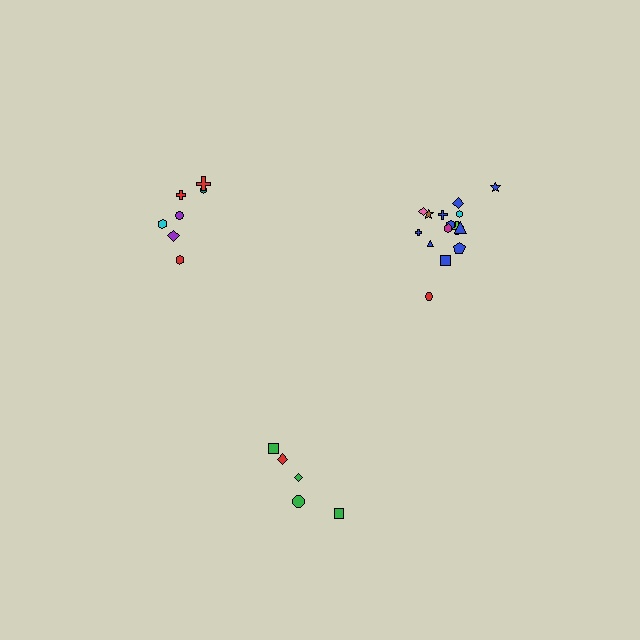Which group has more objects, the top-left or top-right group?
The top-right group.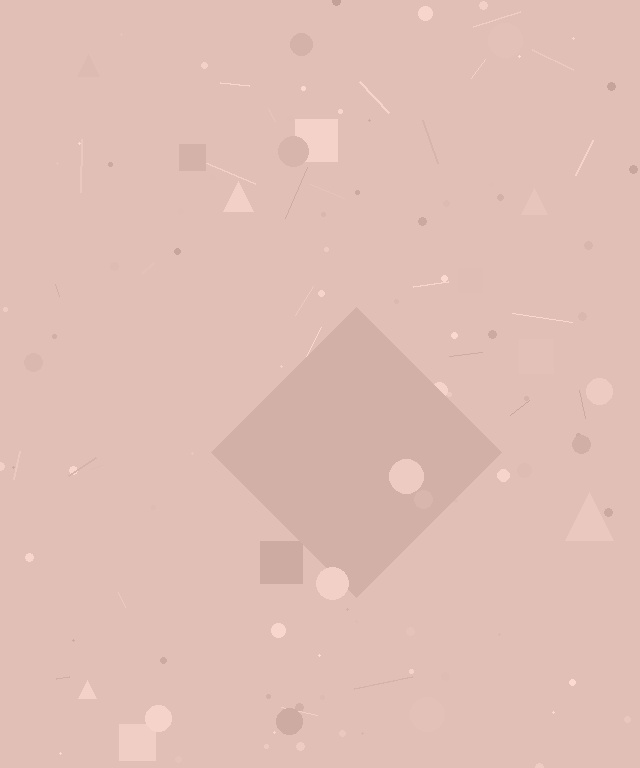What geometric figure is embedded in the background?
A diamond is embedded in the background.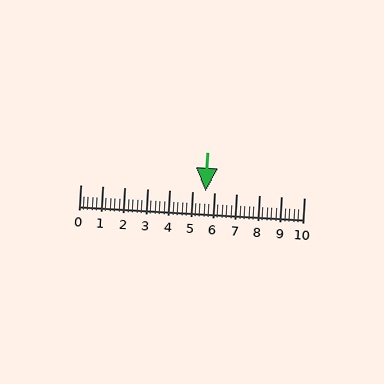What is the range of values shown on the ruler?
The ruler shows values from 0 to 10.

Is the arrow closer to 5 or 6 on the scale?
The arrow is closer to 6.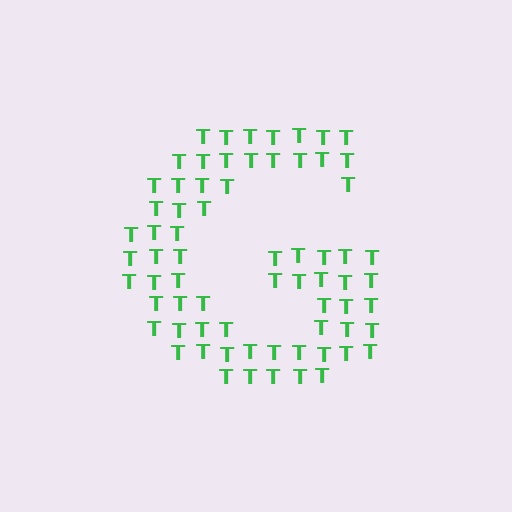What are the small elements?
The small elements are letter T's.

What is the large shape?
The large shape is the letter G.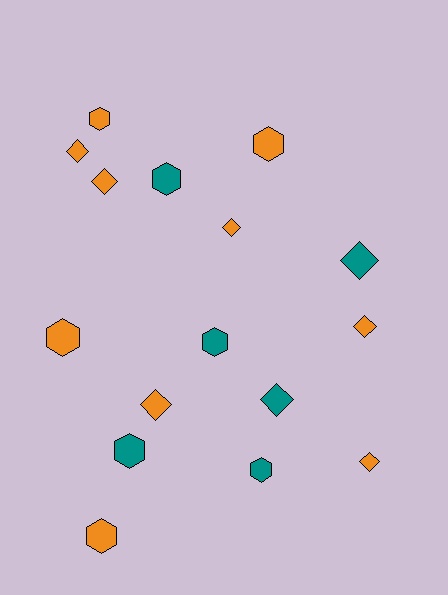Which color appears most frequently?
Orange, with 10 objects.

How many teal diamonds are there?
There are 2 teal diamonds.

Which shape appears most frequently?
Diamond, with 8 objects.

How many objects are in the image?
There are 16 objects.